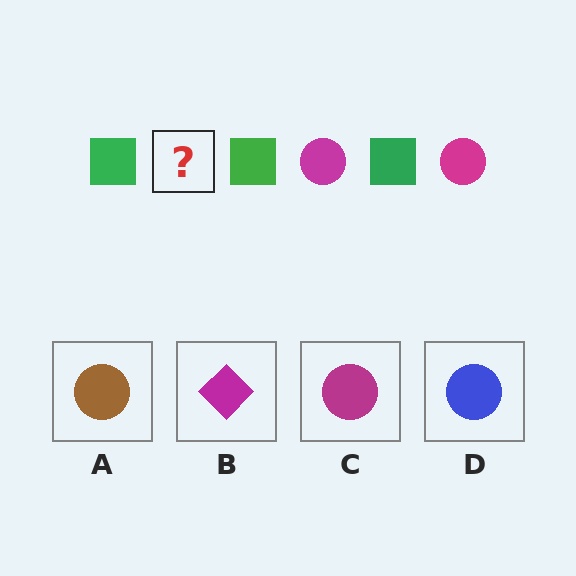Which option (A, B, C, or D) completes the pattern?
C.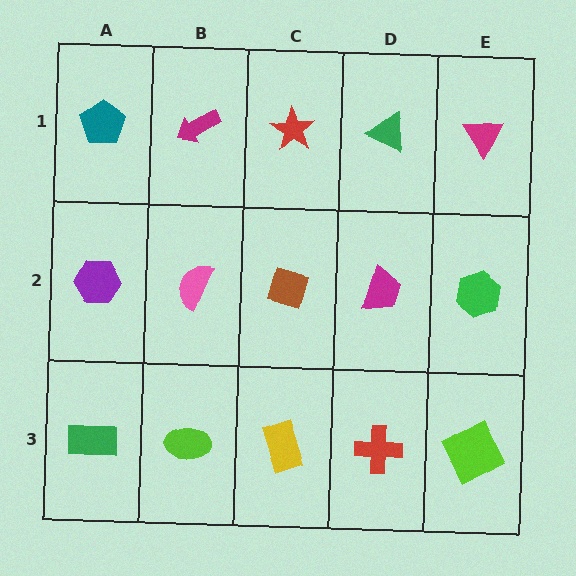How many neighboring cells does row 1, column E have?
2.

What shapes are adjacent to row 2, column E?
A magenta triangle (row 1, column E), a lime square (row 3, column E), a magenta trapezoid (row 2, column D).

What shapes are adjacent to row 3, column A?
A purple hexagon (row 2, column A), a lime ellipse (row 3, column B).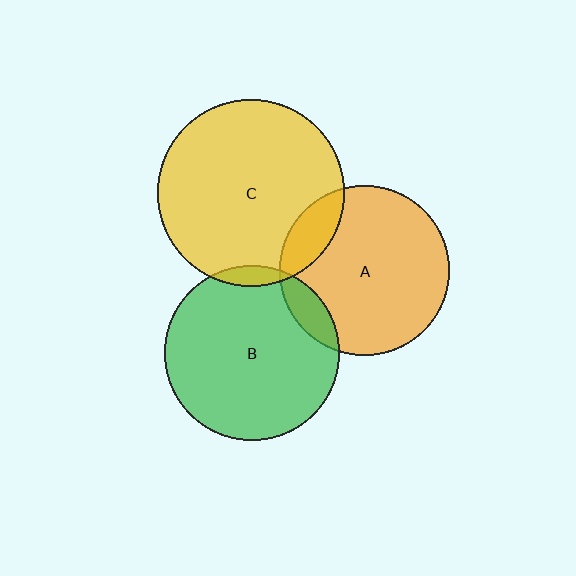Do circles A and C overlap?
Yes.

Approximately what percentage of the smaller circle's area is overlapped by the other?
Approximately 15%.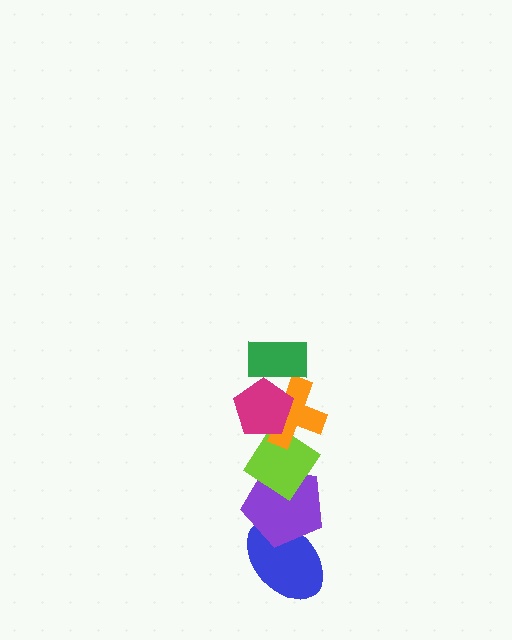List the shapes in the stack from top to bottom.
From top to bottom: the green rectangle, the magenta pentagon, the orange cross, the lime diamond, the purple pentagon, the blue ellipse.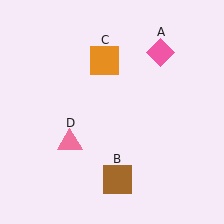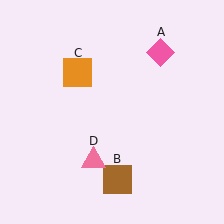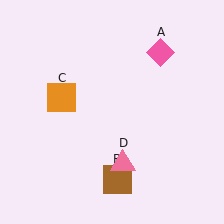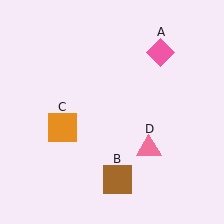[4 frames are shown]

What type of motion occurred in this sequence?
The orange square (object C), pink triangle (object D) rotated counterclockwise around the center of the scene.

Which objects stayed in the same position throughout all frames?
Pink diamond (object A) and brown square (object B) remained stationary.